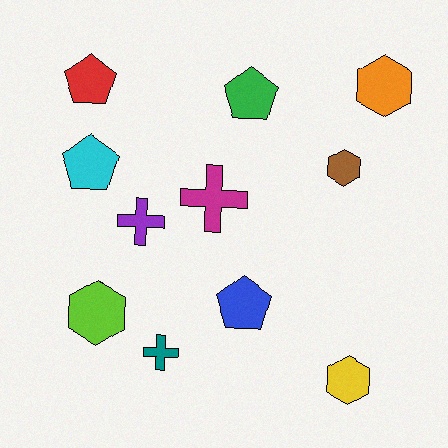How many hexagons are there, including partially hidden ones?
There are 4 hexagons.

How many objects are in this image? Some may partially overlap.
There are 11 objects.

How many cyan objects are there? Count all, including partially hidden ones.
There is 1 cyan object.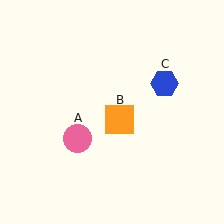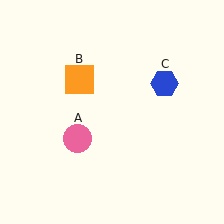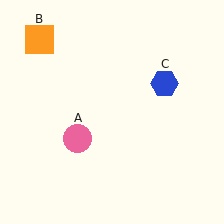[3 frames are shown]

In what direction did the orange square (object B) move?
The orange square (object B) moved up and to the left.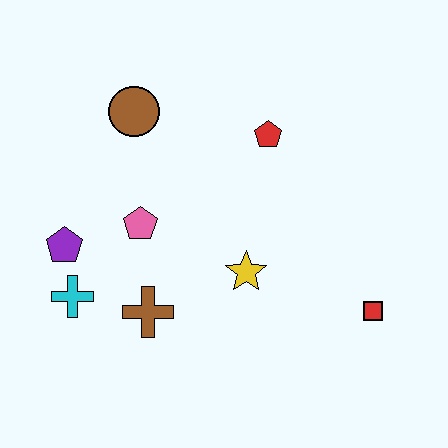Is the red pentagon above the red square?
Yes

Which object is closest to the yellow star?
The brown cross is closest to the yellow star.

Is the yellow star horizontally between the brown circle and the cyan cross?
No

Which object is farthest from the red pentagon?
The cyan cross is farthest from the red pentagon.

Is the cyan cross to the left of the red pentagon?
Yes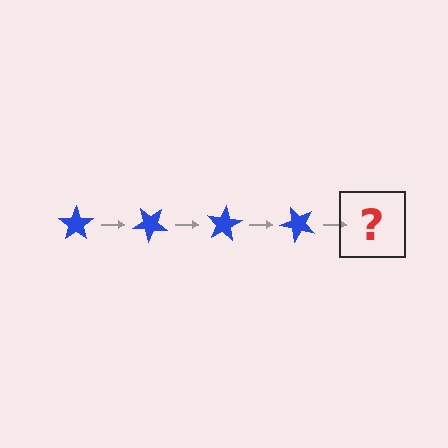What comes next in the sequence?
The next element should be a blue star rotated 160 degrees.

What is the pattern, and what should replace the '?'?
The pattern is that the star rotates 40 degrees each step. The '?' should be a blue star rotated 160 degrees.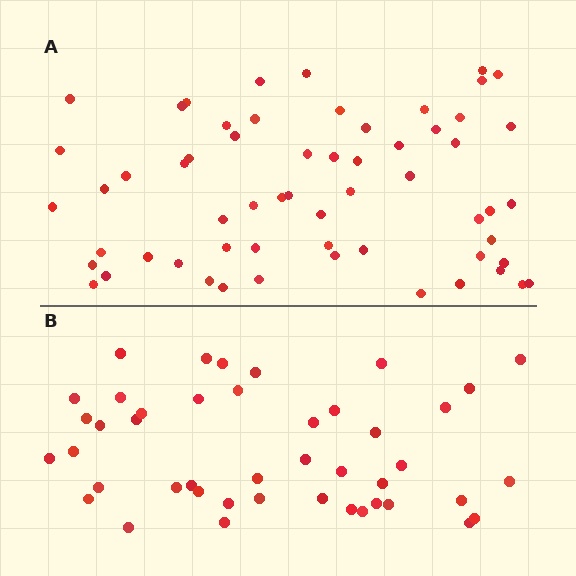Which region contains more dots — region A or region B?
Region A (the top region) has more dots.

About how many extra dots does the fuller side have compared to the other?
Region A has approximately 15 more dots than region B.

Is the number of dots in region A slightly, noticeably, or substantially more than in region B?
Region A has noticeably more, but not dramatically so. The ratio is roughly 1.4 to 1.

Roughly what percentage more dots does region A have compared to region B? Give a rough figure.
About 35% more.